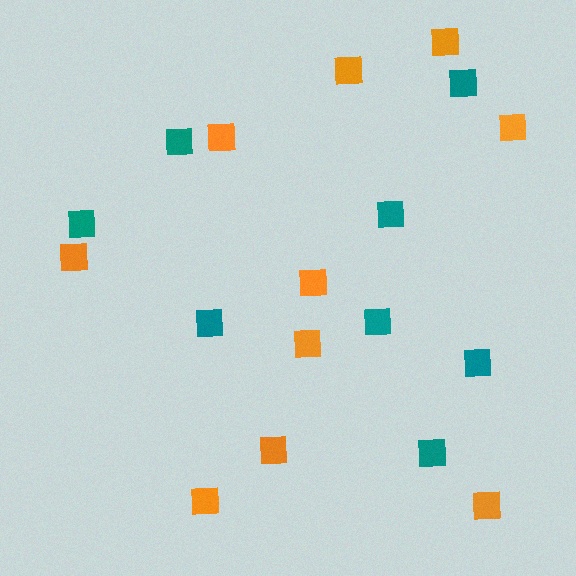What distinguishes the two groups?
There are 2 groups: one group of orange squares (10) and one group of teal squares (8).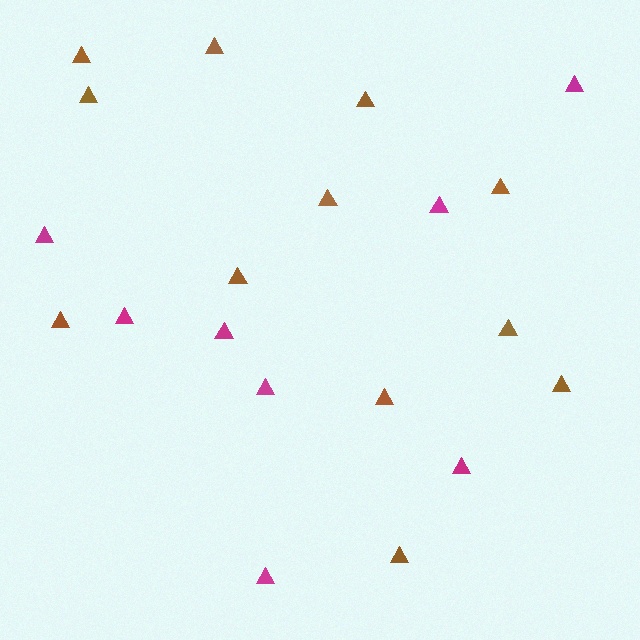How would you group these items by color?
There are 2 groups: one group of magenta triangles (8) and one group of brown triangles (12).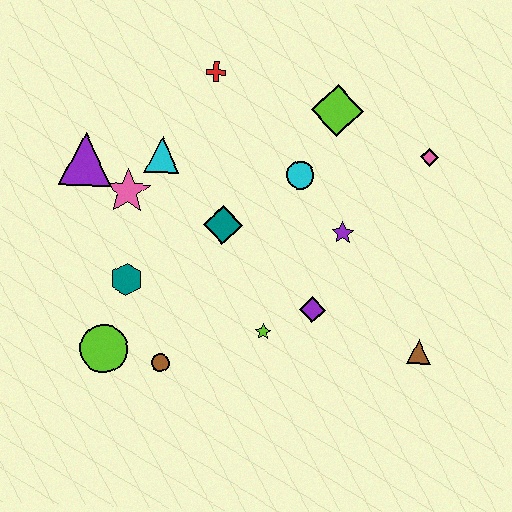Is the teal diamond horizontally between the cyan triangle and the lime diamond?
Yes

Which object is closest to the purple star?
The cyan circle is closest to the purple star.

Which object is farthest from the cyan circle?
The lime circle is farthest from the cyan circle.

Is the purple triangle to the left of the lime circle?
Yes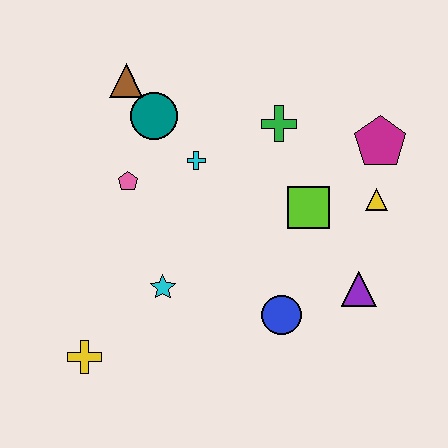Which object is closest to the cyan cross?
The teal circle is closest to the cyan cross.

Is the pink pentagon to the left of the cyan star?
Yes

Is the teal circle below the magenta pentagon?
No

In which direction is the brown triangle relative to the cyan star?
The brown triangle is above the cyan star.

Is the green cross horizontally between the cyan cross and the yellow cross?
No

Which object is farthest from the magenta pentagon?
The yellow cross is farthest from the magenta pentagon.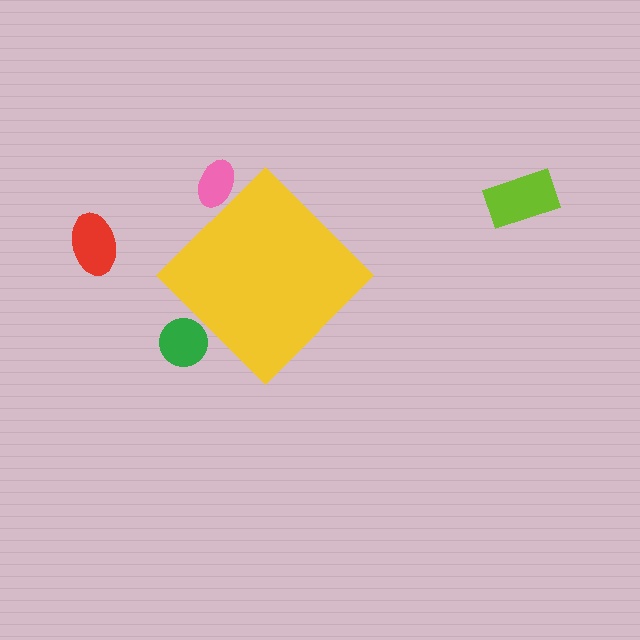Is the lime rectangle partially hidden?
No, the lime rectangle is fully visible.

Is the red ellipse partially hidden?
No, the red ellipse is fully visible.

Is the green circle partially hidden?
Yes, the green circle is partially hidden behind the yellow diamond.